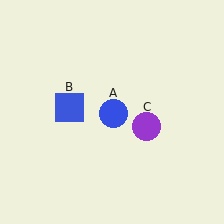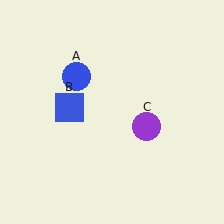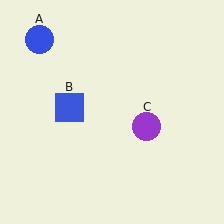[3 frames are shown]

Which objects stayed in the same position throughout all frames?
Blue square (object B) and purple circle (object C) remained stationary.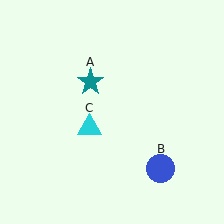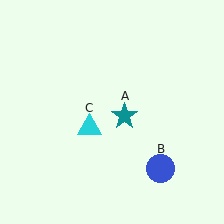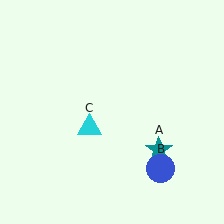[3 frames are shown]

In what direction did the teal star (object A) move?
The teal star (object A) moved down and to the right.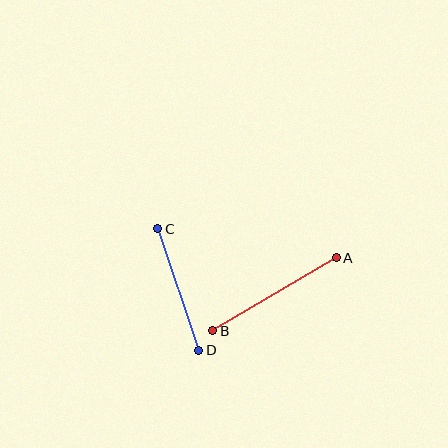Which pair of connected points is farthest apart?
Points A and B are farthest apart.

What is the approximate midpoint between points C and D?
The midpoint is at approximately (178, 290) pixels.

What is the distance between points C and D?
The distance is approximately 128 pixels.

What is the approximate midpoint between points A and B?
The midpoint is at approximately (274, 294) pixels.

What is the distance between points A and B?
The distance is approximately 144 pixels.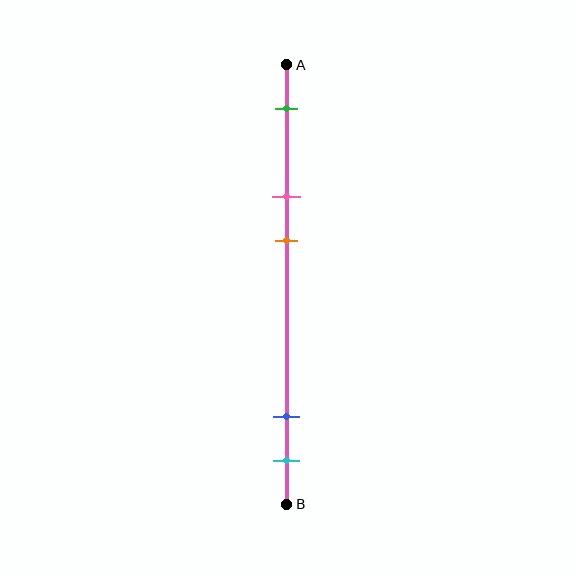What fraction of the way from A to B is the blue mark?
The blue mark is approximately 80% (0.8) of the way from A to B.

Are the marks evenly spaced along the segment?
No, the marks are not evenly spaced.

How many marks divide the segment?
There are 5 marks dividing the segment.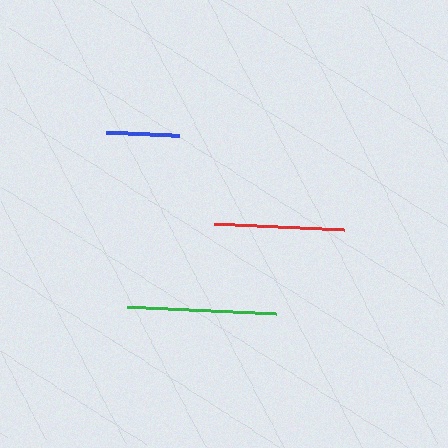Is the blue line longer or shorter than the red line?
The red line is longer than the blue line.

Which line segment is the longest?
The green line is the longest at approximately 148 pixels.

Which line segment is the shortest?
The blue line is the shortest at approximately 73 pixels.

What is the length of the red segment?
The red segment is approximately 130 pixels long.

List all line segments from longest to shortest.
From longest to shortest: green, red, blue.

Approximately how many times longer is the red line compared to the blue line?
The red line is approximately 1.8 times the length of the blue line.